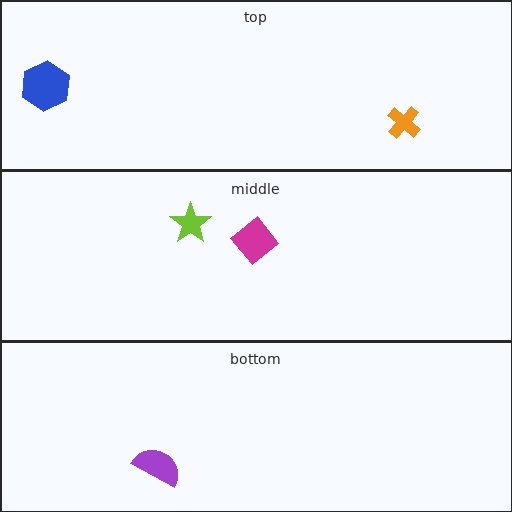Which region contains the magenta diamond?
The middle region.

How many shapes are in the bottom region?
1.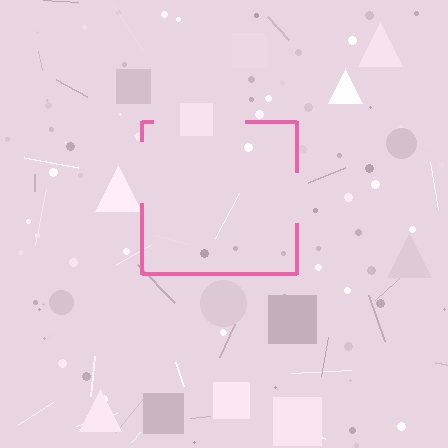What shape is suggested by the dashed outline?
The dashed outline suggests a square.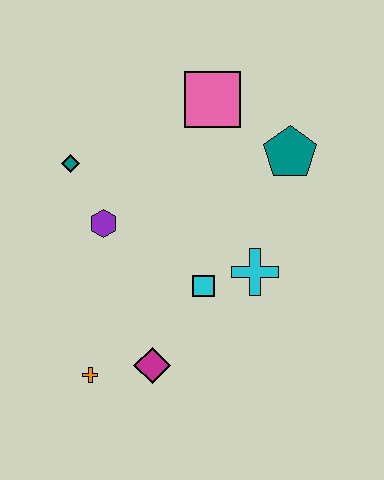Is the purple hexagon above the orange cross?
Yes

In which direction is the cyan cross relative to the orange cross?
The cyan cross is to the right of the orange cross.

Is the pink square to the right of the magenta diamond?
Yes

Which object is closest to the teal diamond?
The purple hexagon is closest to the teal diamond.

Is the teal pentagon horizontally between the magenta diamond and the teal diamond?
No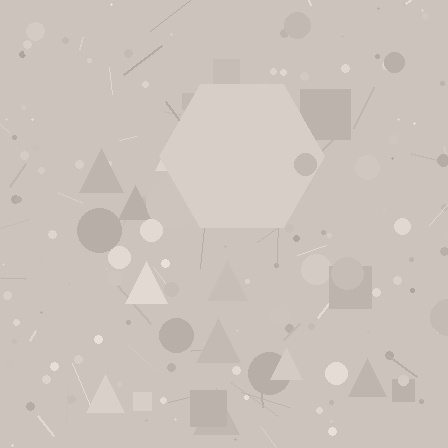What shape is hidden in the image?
A hexagon is hidden in the image.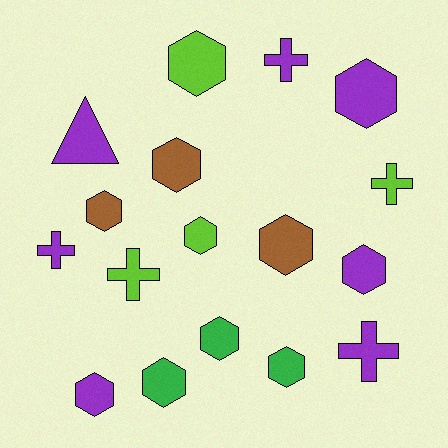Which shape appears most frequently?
Hexagon, with 11 objects.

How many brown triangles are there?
There are no brown triangles.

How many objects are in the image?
There are 17 objects.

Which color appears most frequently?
Purple, with 7 objects.